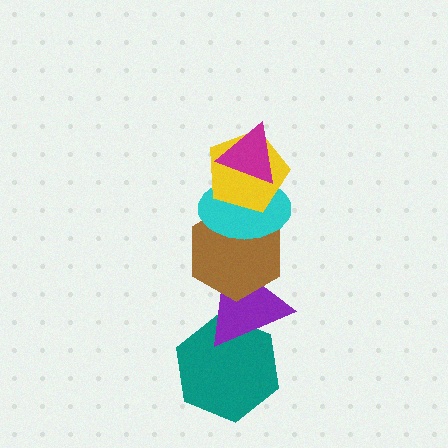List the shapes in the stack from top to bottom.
From top to bottom: the magenta triangle, the yellow pentagon, the cyan ellipse, the brown hexagon, the purple triangle, the teal hexagon.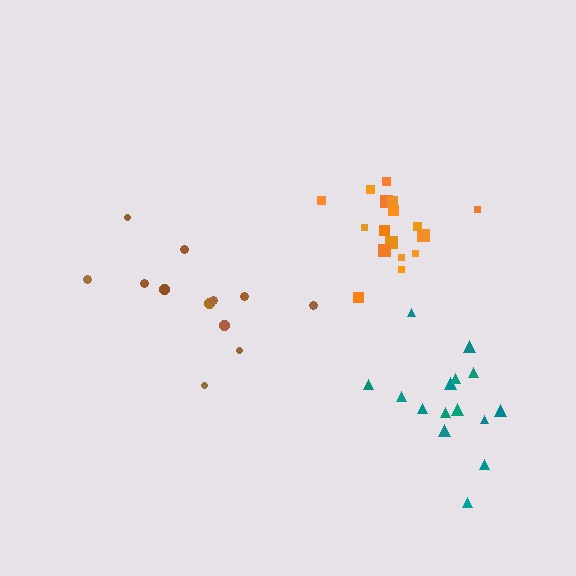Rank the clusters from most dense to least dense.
orange, teal, brown.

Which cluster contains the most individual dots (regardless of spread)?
Orange (17).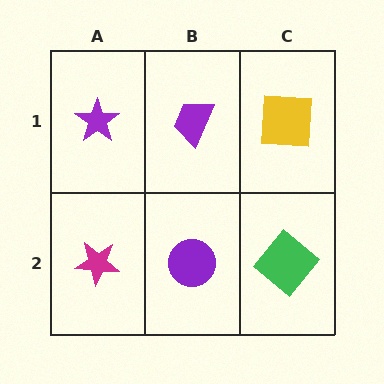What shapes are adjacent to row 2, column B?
A purple trapezoid (row 1, column B), a magenta star (row 2, column A), a green diamond (row 2, column C).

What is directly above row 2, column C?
A yellow square.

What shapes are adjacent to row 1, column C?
A green diamond (row 2, column C), a purple trapezoid (row 1, column B).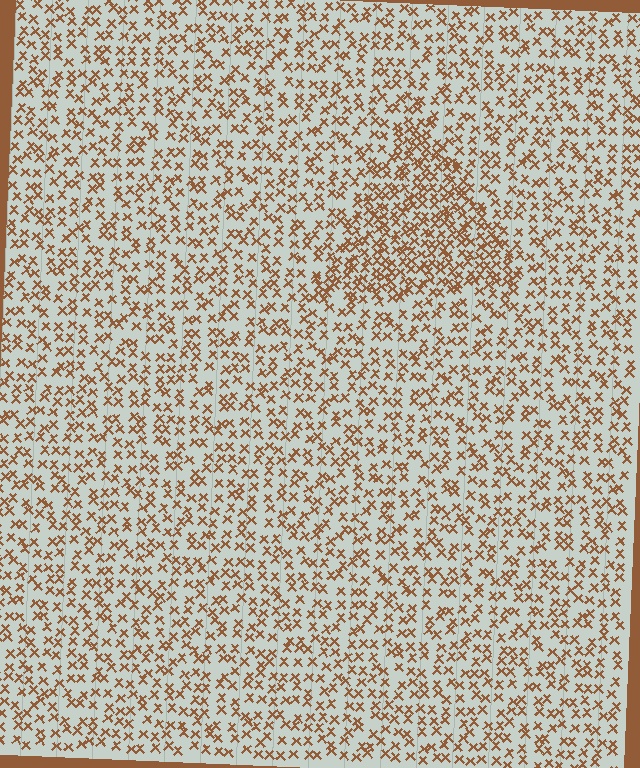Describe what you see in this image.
The image contains small brown elements arranged at two different densities. A triangle-shaped region is visible where the elements are more densely packed than the surrounding area.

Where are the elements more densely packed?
The elements are more densely packed inside the triangle boundary.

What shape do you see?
I see a triangle.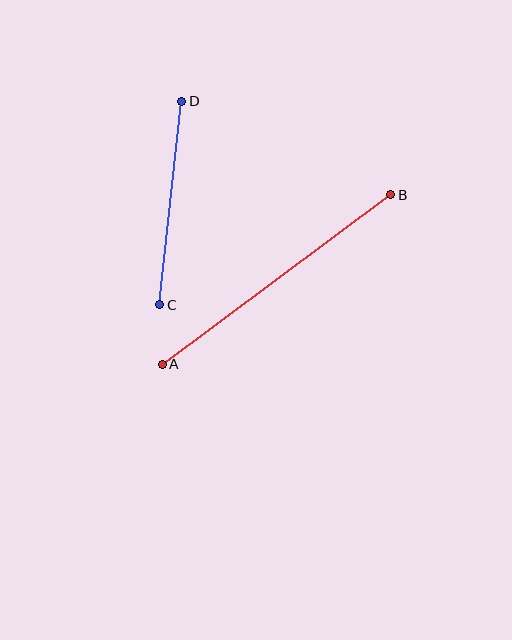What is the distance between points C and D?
The distance is approximately 205 pixels.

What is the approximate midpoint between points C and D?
The midpoint is at approximately (171, 203) pixels.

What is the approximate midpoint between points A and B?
The midpoint is at approximately (276, 279) pixels.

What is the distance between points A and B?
The distance is approximately 285 pixels.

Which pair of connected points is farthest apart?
Points A and B are farthest apart.